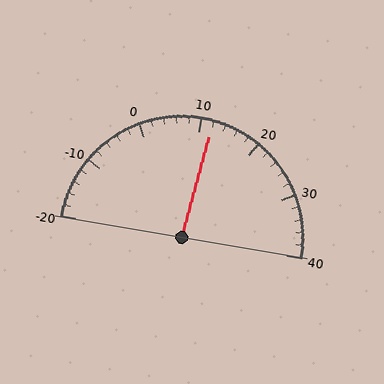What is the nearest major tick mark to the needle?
The nearest major tick mark is 10.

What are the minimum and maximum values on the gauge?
The gauge ranges from -20 to 40.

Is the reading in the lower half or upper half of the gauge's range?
The reading is in the upper half of the range (-20 to 40).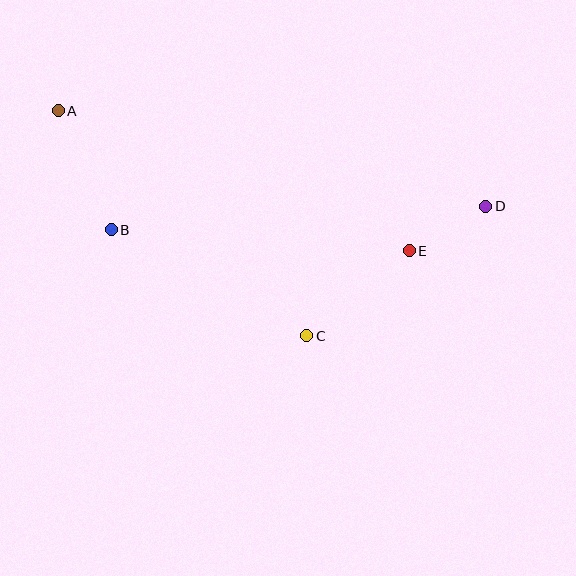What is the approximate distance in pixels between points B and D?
The distance between B and D is approximately 375 pixels.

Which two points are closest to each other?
Points D and E are closest to each other.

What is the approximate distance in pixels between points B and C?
The distance between B and C is approximately 222 pixels.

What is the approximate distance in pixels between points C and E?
The distance between C and E is approximately 134 pixels.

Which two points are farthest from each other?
Points A and D are farthest from each other.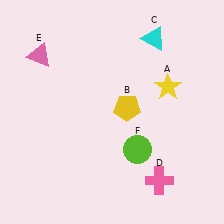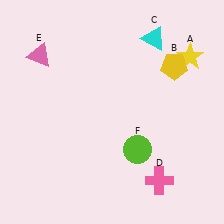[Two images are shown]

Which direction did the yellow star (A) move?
The yellow star (A) moved up.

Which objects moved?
The objects that moved are: the yellow star (A), the yellow pentagon (B).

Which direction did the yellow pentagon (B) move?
The yellow pentagon (B) moved right.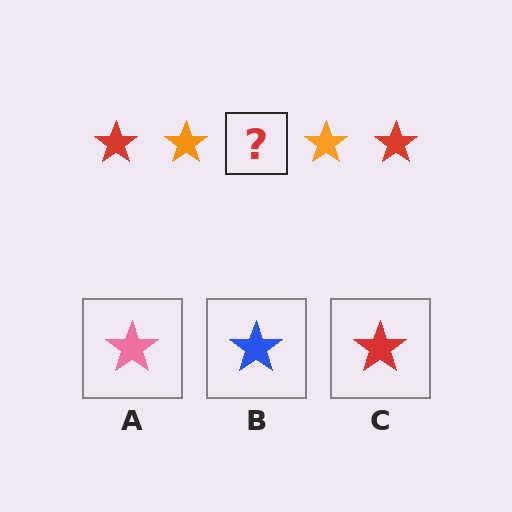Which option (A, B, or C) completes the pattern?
C.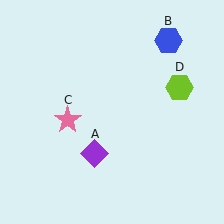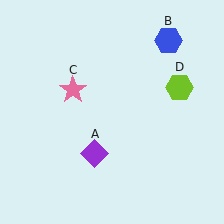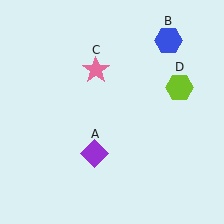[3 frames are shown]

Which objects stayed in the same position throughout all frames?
Purple diamond (object A) and blue hexagon (object B) and lime hexagon (object D) remained stationary.